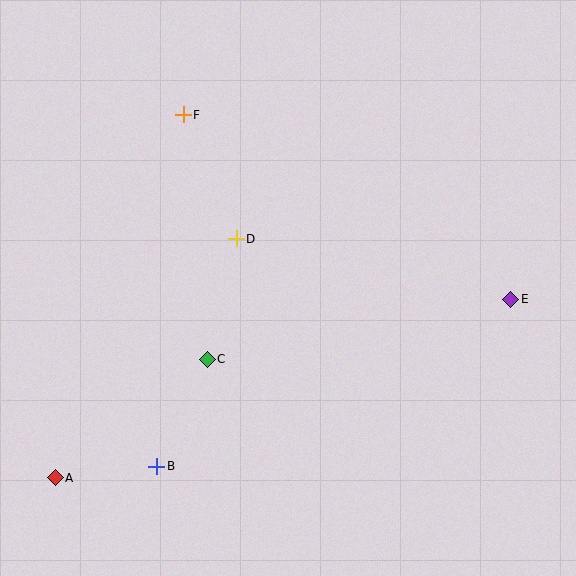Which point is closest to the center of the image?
Point D at (236, 239) is closest to the center.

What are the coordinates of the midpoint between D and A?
The midpoint between D and A is at (146, 358).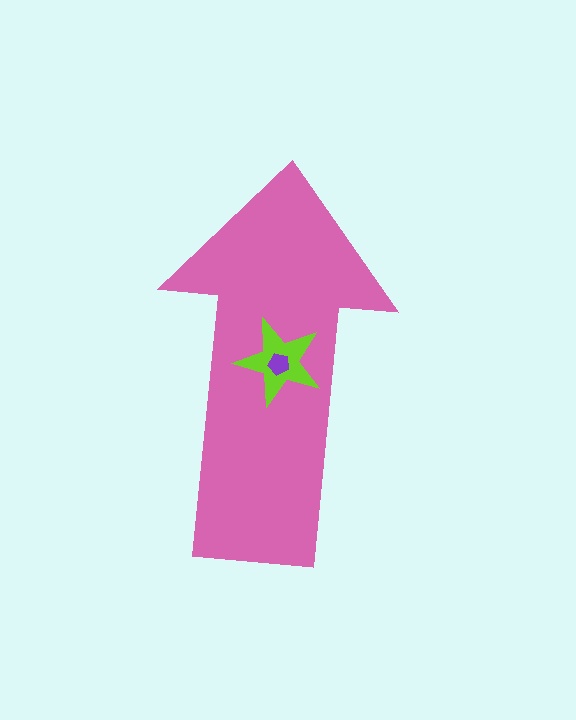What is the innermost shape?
The purple pentagon.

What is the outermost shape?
The pink arrow.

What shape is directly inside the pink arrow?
The lime star.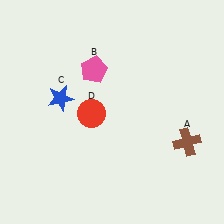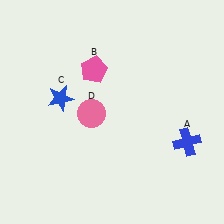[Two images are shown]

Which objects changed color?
A changed from brown to blue. D changed from red to pink.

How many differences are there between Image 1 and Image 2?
There are 2 differences between the two images.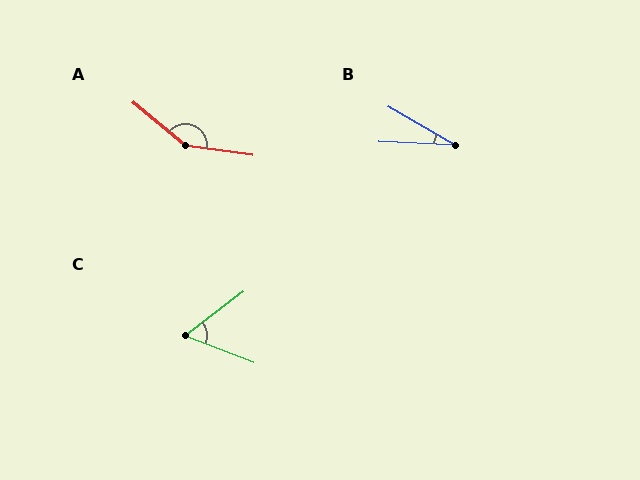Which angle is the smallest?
B, at approximately 27 degrees.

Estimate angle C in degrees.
Approximately 58 degrees.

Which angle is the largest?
A, at approximately 148 degrees.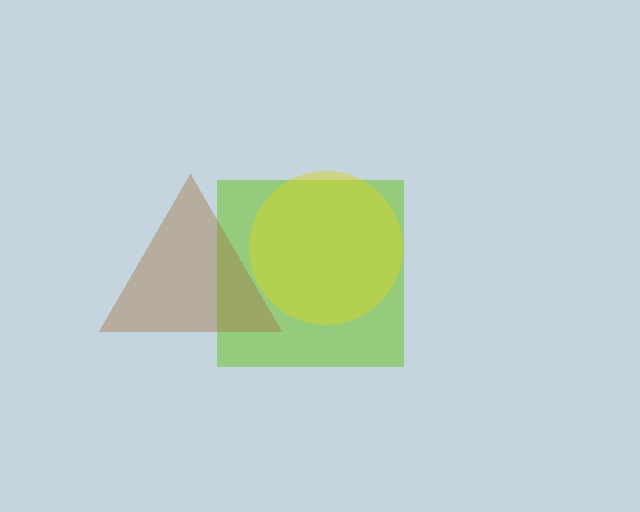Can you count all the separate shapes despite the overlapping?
Yes, there are 3 separate shapes.